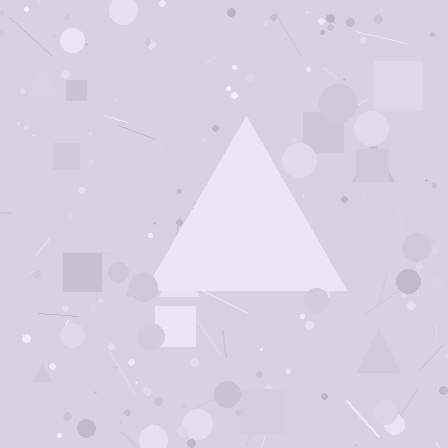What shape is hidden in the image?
A triangle is hidden in the image.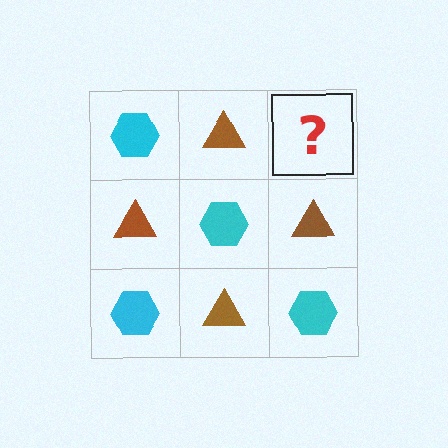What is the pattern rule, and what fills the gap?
The rule is that it alternates cyan hexagon and brown triangle in a checkerboard pattern. The gap should be filled with a cyan hexagon.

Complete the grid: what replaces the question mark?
The question mark should be replaced with a cyan hexagon.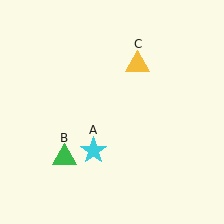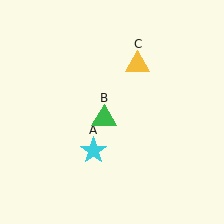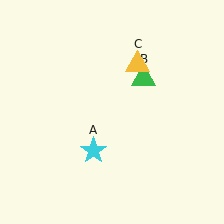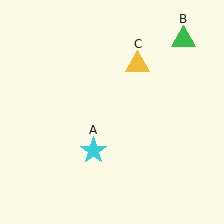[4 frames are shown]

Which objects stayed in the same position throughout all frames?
Cyan star (object A) and yellow triangle (object C) remained stationary.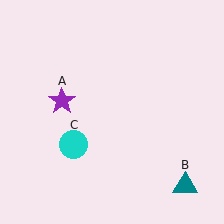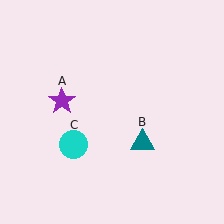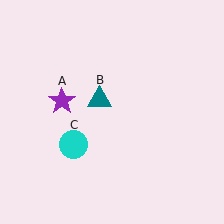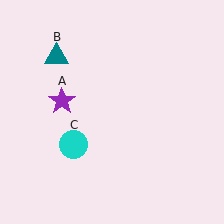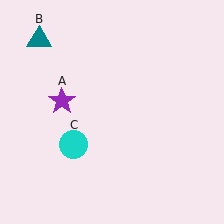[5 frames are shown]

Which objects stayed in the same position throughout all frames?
Purple star (object A) and cyan circle (object C) remained stationary.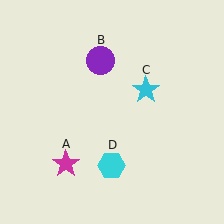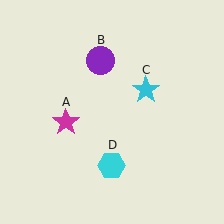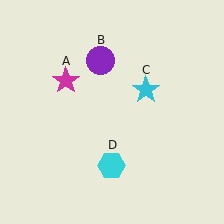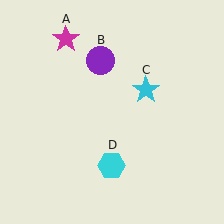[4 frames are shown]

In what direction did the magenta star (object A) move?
The magenta star (object A) moved up.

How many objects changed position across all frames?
1 object changed position: magenta star (object A).